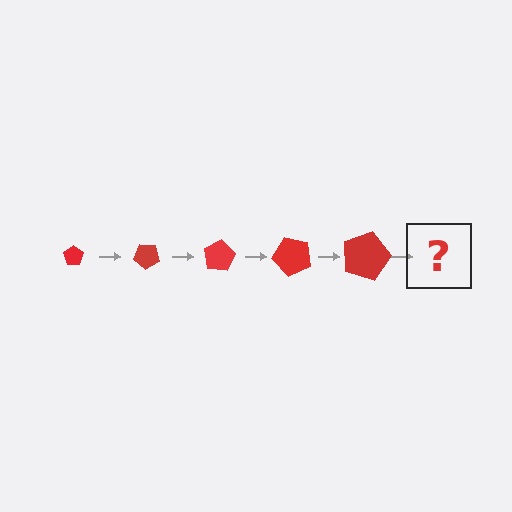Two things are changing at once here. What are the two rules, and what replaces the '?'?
The two rules are that the pentagon grows larger each step and it rotates 40 degrees each step. The '?' should be a pentagon, larger than the previous one and rotated 200 degrees from the start.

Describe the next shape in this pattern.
It should be a pentagon, larger than the previous one and rotated 200 degrees from the start.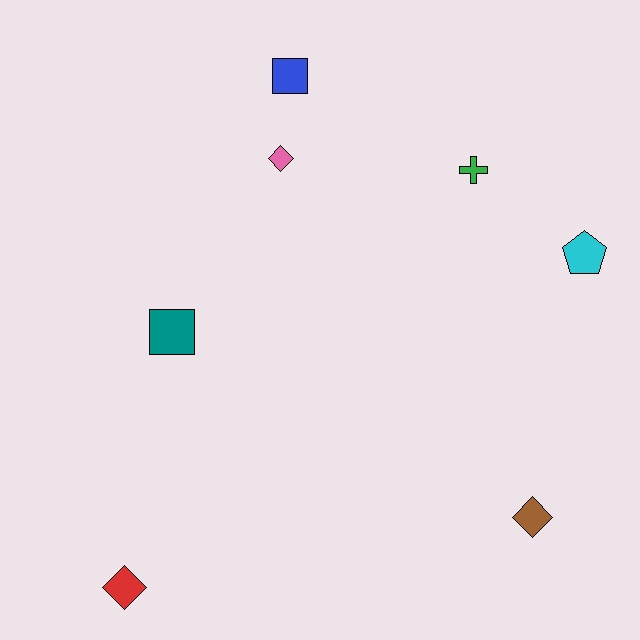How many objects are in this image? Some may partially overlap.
There are 7 objects.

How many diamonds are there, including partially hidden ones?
There are 3 diamonds.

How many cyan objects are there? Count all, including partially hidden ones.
There is 1 cyan object.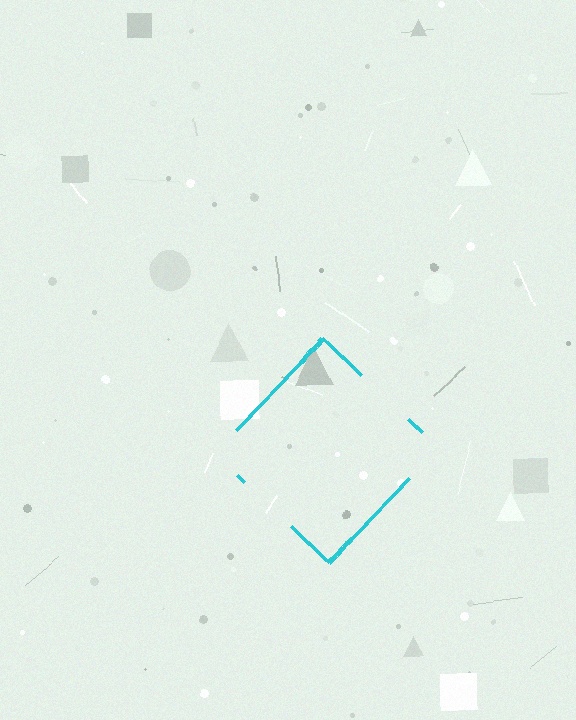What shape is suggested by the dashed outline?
The dashed outline suggests a diamond.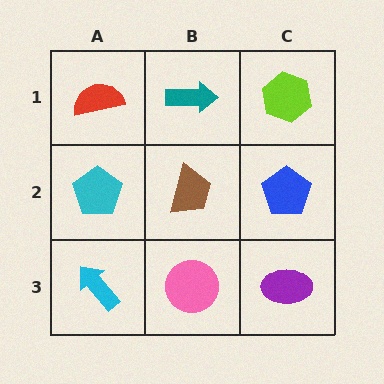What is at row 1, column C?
A lime hexagon.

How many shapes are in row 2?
3 shapes.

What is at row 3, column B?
A pink circle.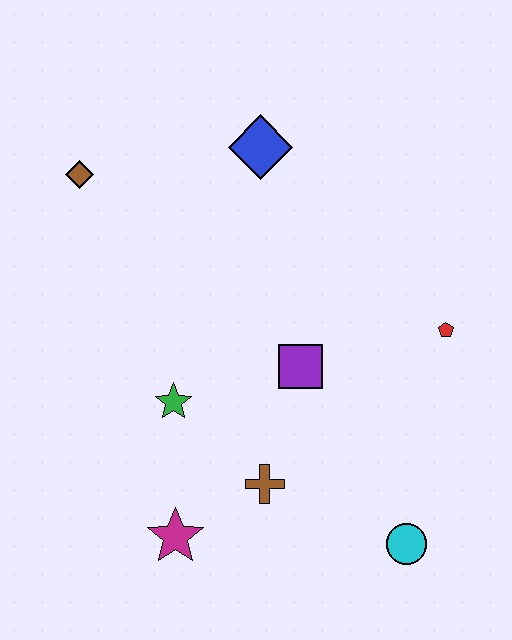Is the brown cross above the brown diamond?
No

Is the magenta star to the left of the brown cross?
Yes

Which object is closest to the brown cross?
The magenta star is closest to the brown cross.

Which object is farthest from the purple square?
The brown diamond is farthest from the purple square.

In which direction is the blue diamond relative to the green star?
The blue diamond is above the green star.